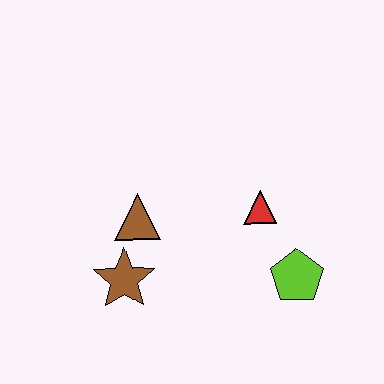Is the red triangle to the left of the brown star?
No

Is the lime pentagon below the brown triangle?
Yes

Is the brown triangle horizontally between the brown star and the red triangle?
Yes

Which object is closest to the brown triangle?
The brown star is closest to the brown triangle.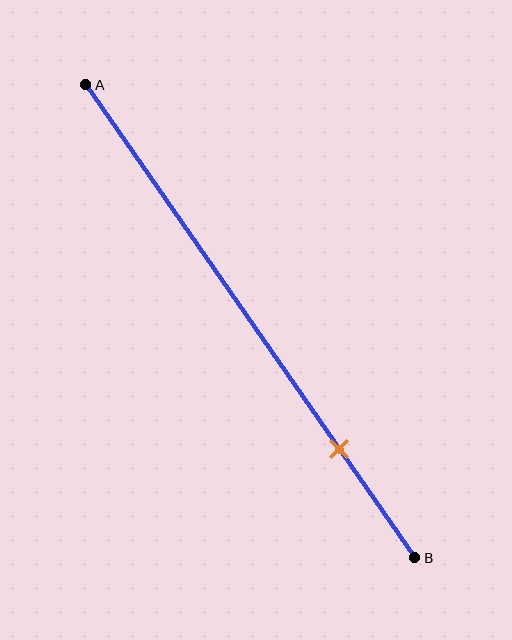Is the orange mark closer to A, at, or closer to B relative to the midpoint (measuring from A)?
The orange mark is closer to point B than the midpoint of segment AB.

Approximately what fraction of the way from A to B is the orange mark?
The orange mark is approximately 75% of the way from A to B.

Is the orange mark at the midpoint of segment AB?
No, the mark is at about 75% from A, not at the 50% midpoint.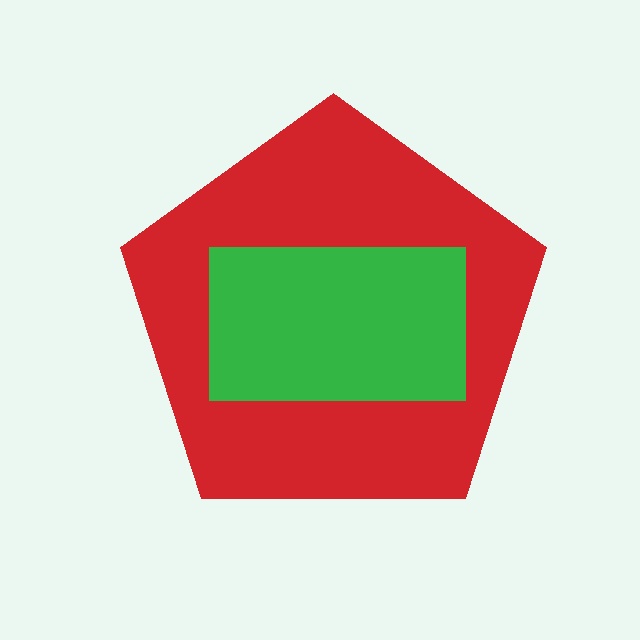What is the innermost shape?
The green rectangle.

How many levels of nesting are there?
2.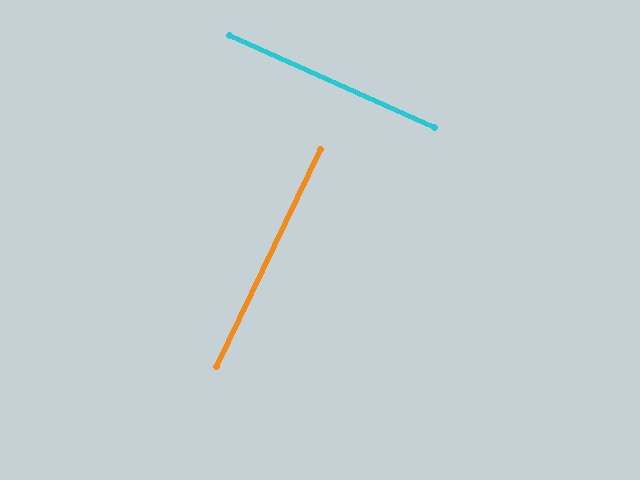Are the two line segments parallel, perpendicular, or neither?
Perpendicular — they meet at approximately 89°.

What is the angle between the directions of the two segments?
Approximately 89 degrees.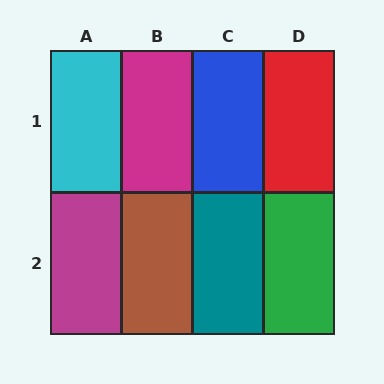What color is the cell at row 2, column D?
Green.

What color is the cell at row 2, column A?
Magenta.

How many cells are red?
1 cell is red.